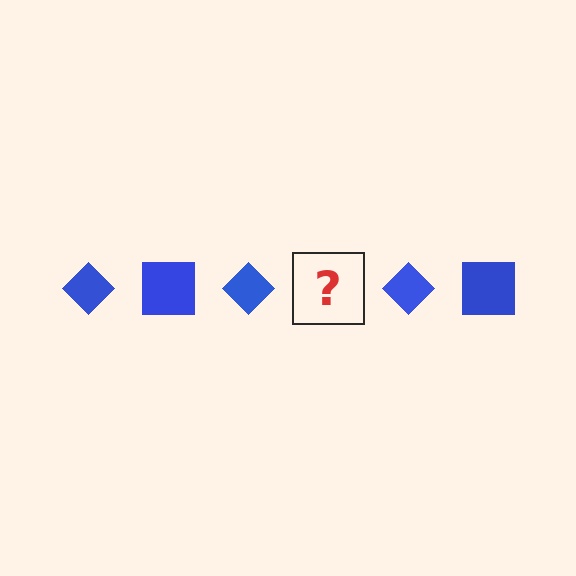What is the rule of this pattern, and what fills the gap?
The rule is that the pattern cycles through diamond, square shapes in blue. The gap should be filled with a blue square.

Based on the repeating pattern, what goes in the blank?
The blank should be a blue square.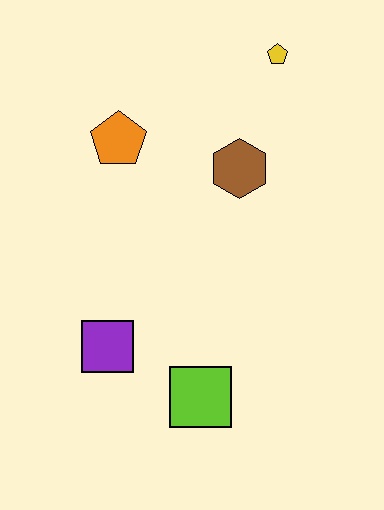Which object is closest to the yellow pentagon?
The brown hexagon is closest to the yellow pentagon.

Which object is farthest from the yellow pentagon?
The lime square is farthest from the yellow pentagon.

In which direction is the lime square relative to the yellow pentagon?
The lime square is below the yellow pentagon.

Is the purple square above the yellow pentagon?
No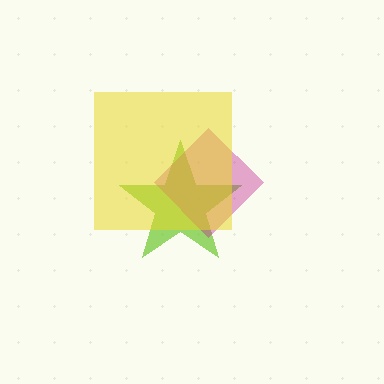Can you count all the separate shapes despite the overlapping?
Yes, there are 3 separate shapes.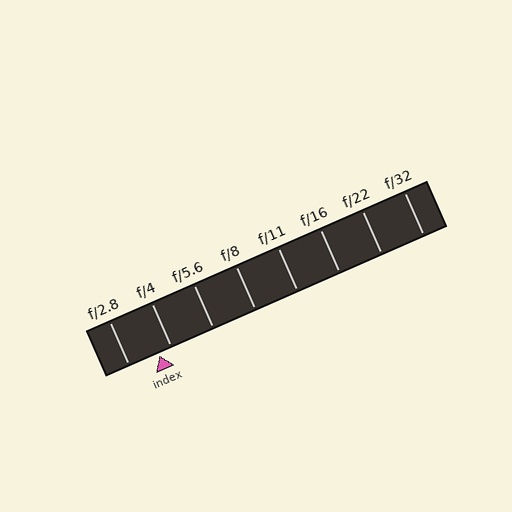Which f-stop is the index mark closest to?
The index mark is closest to f/4.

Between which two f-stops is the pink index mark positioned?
The index mark is between f/2.8 and f/4.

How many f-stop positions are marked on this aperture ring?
There are 8 f-stop positions marked.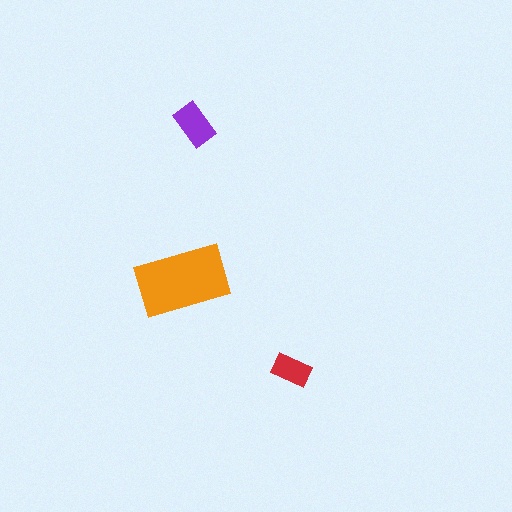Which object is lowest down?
The red rectangle is bottommost.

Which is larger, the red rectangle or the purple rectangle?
The purple one.